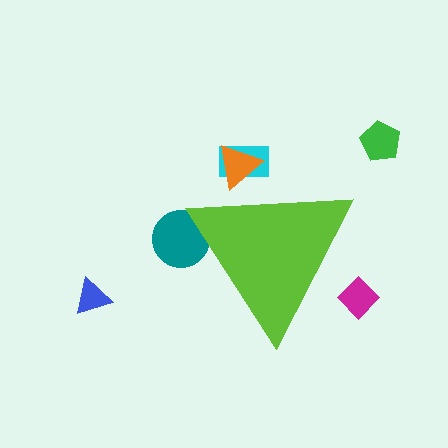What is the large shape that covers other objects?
A lime triangle.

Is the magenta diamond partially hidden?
Yes, the magenta diamond is partially hidden behind the lime triangle.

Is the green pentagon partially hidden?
No, the green pentagon is fully visible.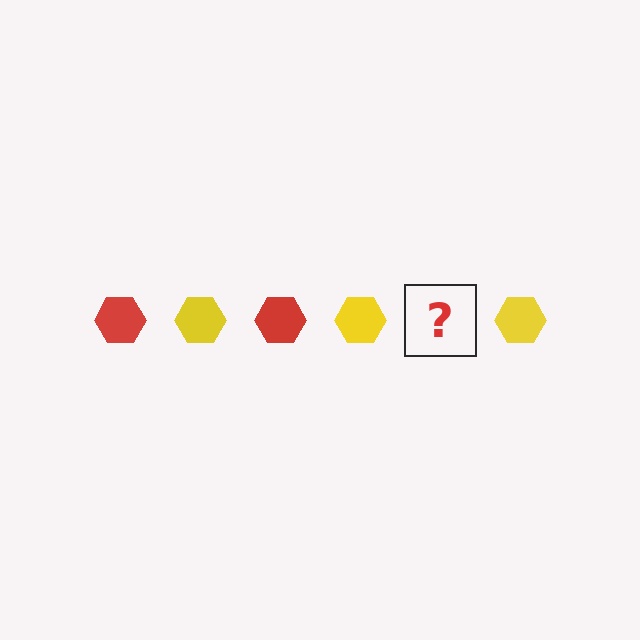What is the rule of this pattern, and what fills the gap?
The rule is that the pattern cycles through red, yellow hexagons. The gap should be filled with a red hexagon.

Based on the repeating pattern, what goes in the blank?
The blank should be a red hexagon.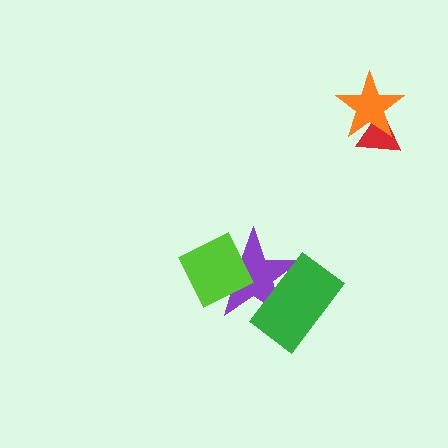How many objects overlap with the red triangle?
1 object overlaps with the red triangle.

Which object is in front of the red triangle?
The orange star is in front of the red triangle.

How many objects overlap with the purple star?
2 objects overlap with the purple star.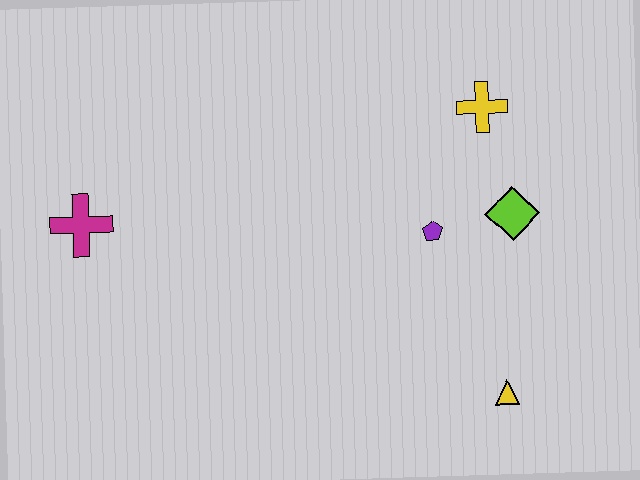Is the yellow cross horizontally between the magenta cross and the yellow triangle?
Yes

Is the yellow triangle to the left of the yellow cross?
No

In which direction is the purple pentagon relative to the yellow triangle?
The purple pentagon is above the yellow triangle.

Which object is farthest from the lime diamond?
The magenta cross is farthest from the lime diamond.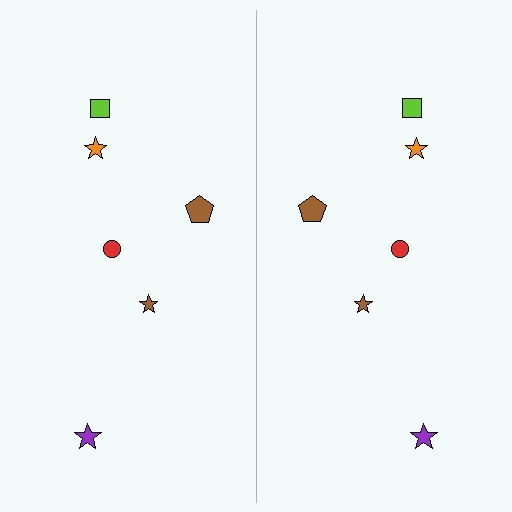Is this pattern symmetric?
Yes, this pattern has bilateral (reflection) symmetry.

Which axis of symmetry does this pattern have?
The pattern has a vertical axis of symmetry running through the center of the image.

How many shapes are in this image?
There are 12 shapes in this image.